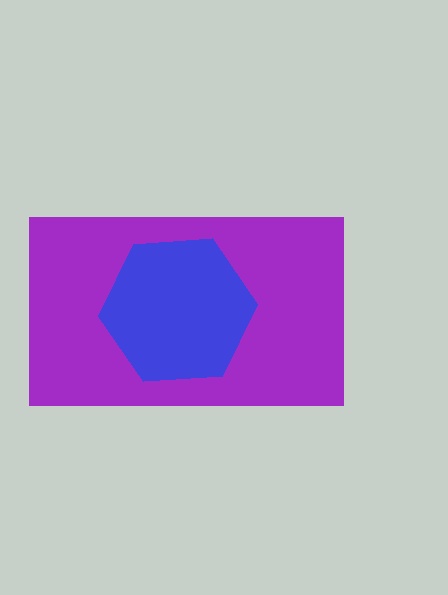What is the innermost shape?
The blue hexagon.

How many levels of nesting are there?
2.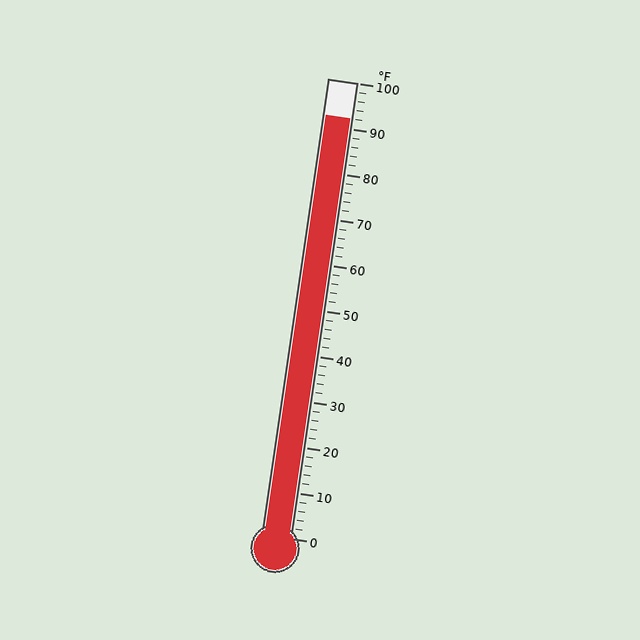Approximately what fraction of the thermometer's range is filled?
The thermometer is filled to approximately 90% of its range.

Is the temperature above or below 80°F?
The temperature is above 80°F.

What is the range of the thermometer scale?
The thermometer scale ranges from 0°F to 100°F.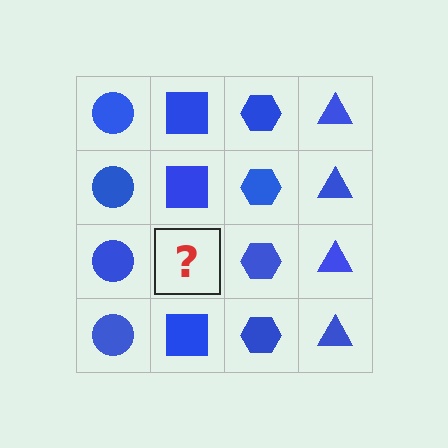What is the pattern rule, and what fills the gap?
The rule is that each column has a consistent shape. The gap should be filled with a blue square.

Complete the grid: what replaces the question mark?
The question mark should be replaced with a blue square.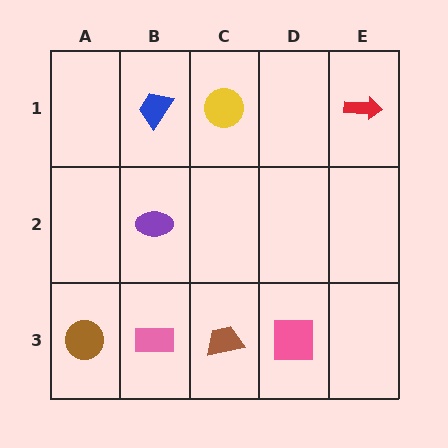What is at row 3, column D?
A pink square.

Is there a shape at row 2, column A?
No, that cell is empty.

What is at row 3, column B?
A pink rectangle.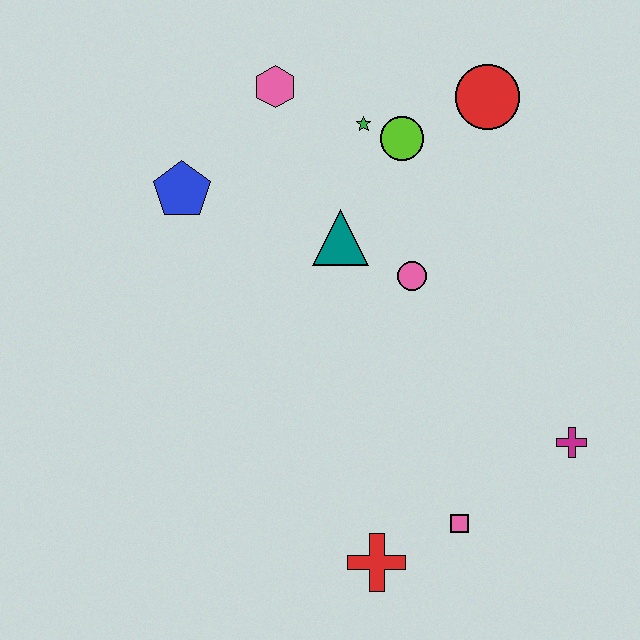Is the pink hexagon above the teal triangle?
Yes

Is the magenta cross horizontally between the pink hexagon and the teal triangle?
No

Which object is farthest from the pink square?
The pink hexagon is farthest from the pink square.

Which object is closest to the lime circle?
The green star is closest to the lime circle.